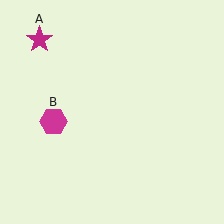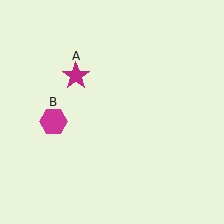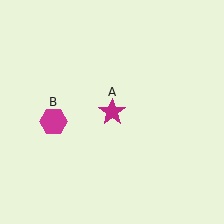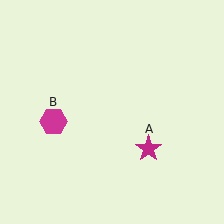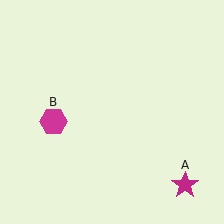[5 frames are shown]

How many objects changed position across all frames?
1 object changed position: magenta star (object A).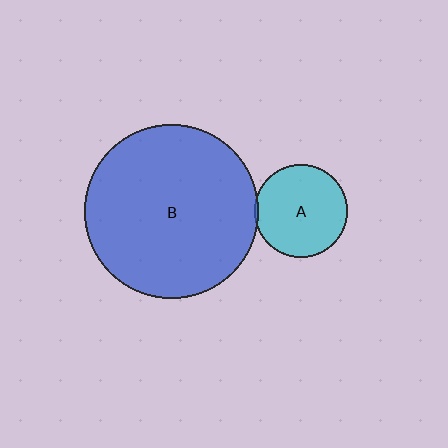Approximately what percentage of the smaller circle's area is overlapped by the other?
Approximately 5%.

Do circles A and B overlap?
Yes.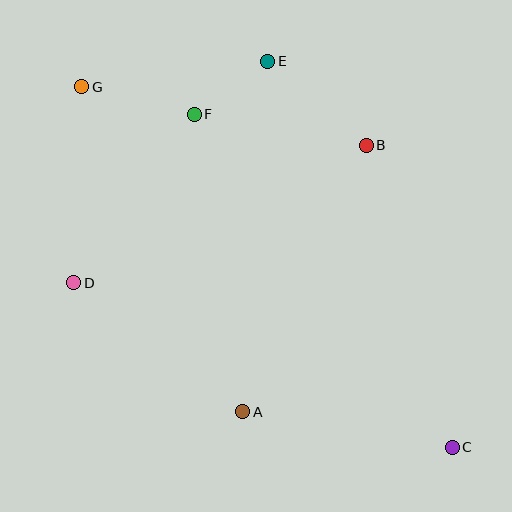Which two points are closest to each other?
Points E and F are closest to each other.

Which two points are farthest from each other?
Points C and G are farthest from each other.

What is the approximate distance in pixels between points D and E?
The distance between D and E is approximately 294 pixels.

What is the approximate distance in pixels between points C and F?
The distance between C and F is approximately 421 pixels.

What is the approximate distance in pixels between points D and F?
The distance between D and F is approximately 207 pixels.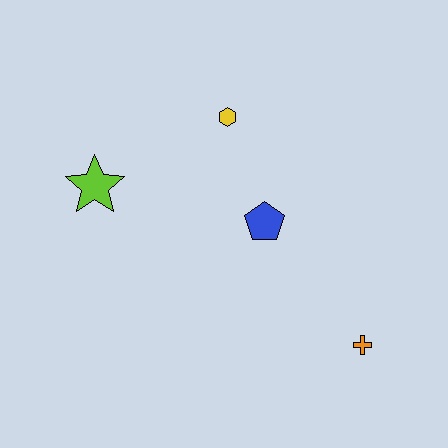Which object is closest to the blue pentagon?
The yellow hexagon is closest to the blue pentagon.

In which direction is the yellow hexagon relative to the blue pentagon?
The yellow hexagon is above the blue pentagon.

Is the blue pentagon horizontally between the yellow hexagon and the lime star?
No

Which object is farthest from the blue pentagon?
The lime star is farthest from the blue pentagon.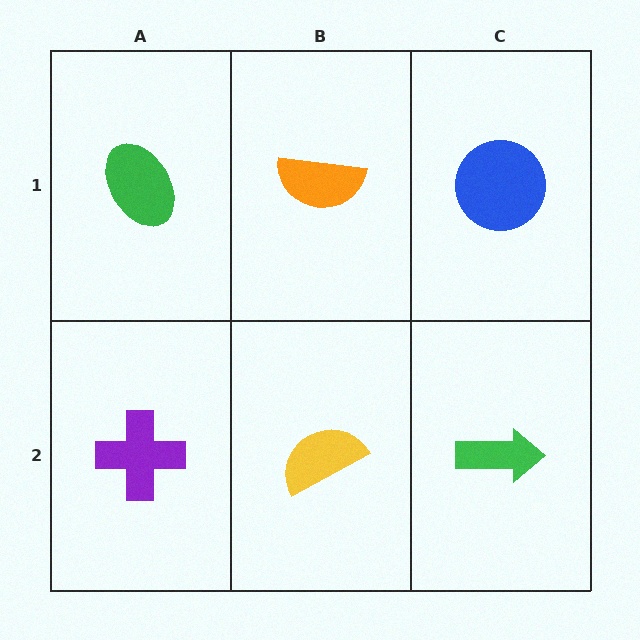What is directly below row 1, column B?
A yellow semicircle.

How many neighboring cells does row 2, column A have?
2.